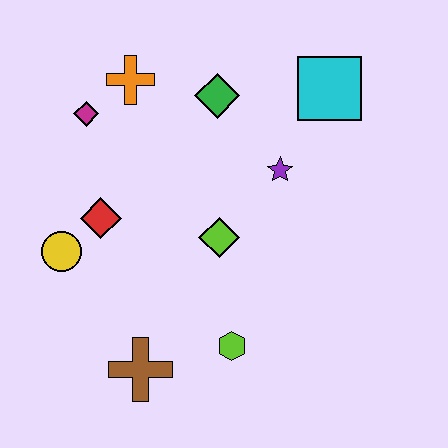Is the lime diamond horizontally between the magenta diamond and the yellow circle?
No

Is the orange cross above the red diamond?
Yes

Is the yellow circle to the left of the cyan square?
Yes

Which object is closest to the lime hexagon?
The brown cross is closest to the lime hexagon.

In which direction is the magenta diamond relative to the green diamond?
The magenta diamond is to the left of the green diamond.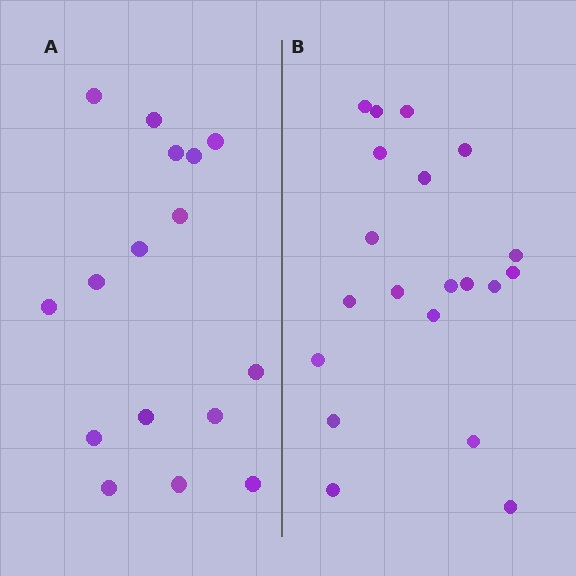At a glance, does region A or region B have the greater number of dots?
Region B (the right region) has more dots.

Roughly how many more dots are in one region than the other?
Region B has about 4 more dots than region A.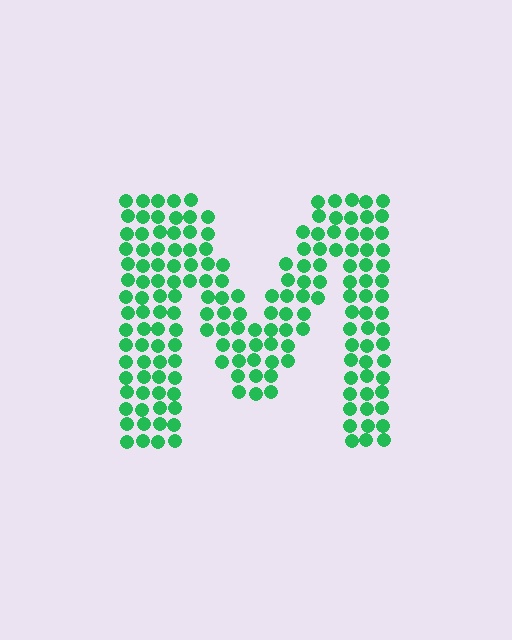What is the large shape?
The large shape is the letter M.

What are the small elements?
The small elements are circles.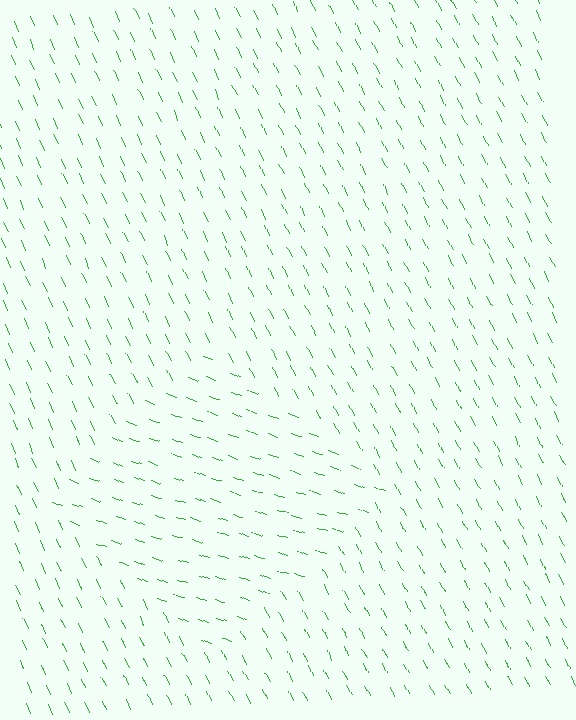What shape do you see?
I see a diamond.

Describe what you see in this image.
The image is filled with small green line segments. A diamond region in the image has lines oriented differently from the surrounding lines, creating a visible texture boundary.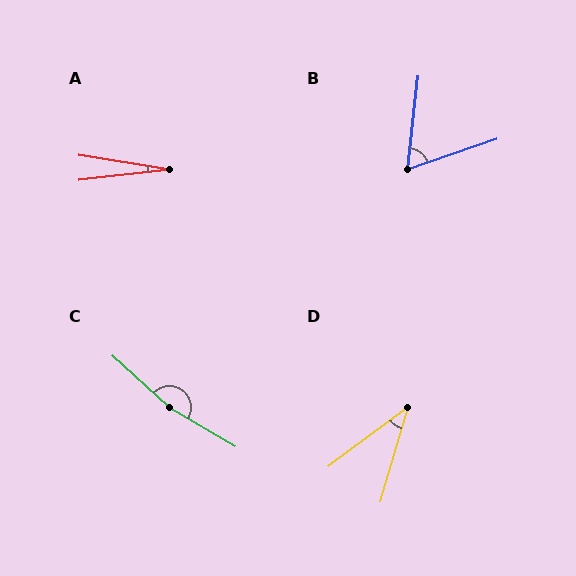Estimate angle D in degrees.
Approximately 37 degrees.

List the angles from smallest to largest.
A (16°), D (37°), B (64°), C (168°).